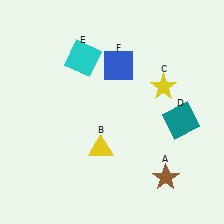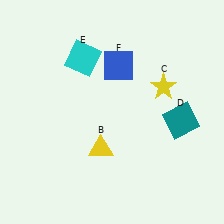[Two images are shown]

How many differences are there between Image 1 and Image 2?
There is 1 difference between the two images.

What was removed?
The brown star (A) was removed in Image 2.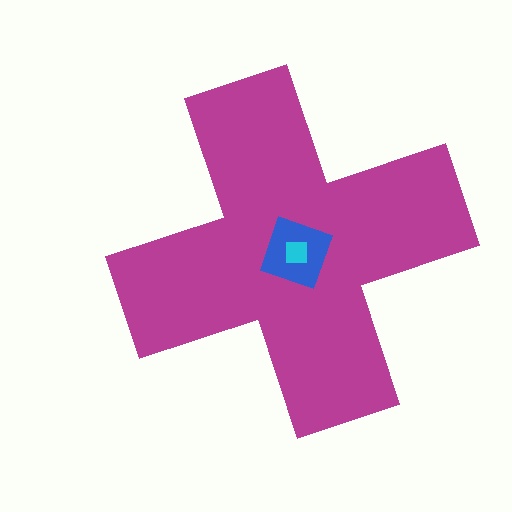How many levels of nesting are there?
3.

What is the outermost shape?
The magenta cross.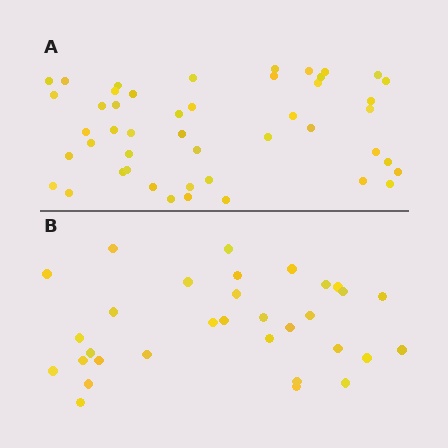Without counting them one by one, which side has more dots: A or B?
Region A (the top region) has more dots.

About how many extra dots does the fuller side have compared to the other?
Region A has approximately 15 more dots than region B.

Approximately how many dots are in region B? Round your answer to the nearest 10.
About 30 dots. (The exact count is 32, which rounds to 30.)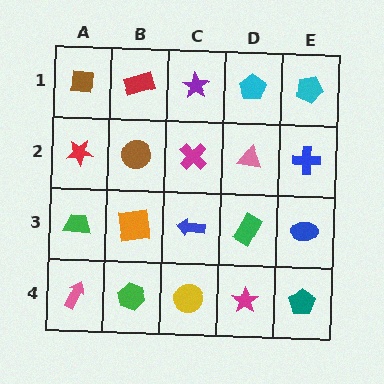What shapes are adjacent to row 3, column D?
A pink triangle (row 2, column D), a magenta star (row 4, column D), a blue arrow (row 3, column C), a blue ellipse (row 3, column E).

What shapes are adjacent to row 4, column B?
An orange square (row 3, column B), a pink arrow (row 4, column A), a yellow circle (row 4, column C).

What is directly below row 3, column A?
A pink arrow.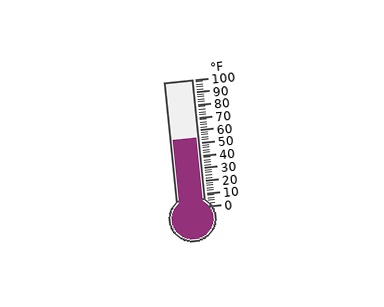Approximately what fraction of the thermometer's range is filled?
The thermometer is filled to approximately 55% of its range.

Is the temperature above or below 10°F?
The temperature is above 10°F.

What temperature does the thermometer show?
The thermometer shows approximately 54°F.